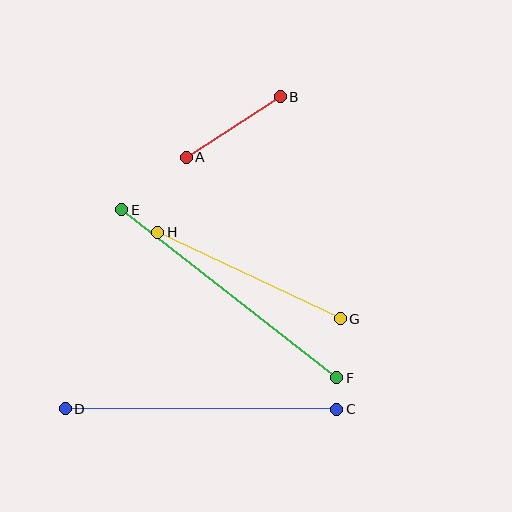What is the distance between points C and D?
The distance is approximately 271 pixels.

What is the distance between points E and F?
The distance is approximately 273 pixels.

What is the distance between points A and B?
The distance is approximately 112 pixels.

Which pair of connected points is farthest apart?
Points E and F are farthest apart.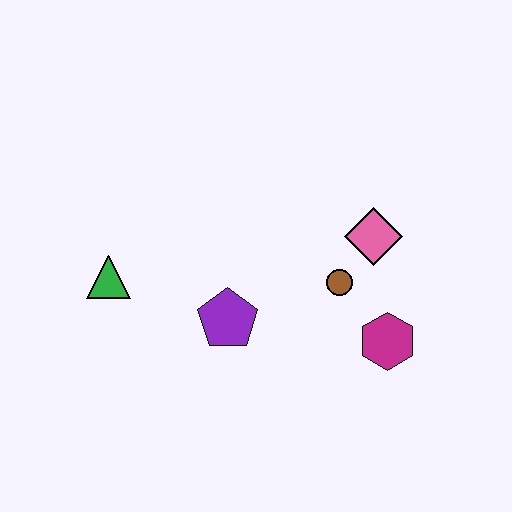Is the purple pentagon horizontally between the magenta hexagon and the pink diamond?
No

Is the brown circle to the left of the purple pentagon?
No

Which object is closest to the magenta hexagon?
The brown circle is closest to the magenta hexagon.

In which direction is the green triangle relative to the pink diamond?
The green triangle is to the left of the pink diamond.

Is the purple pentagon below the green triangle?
Yes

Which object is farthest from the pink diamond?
The green triangle is farthest from the pink diamond.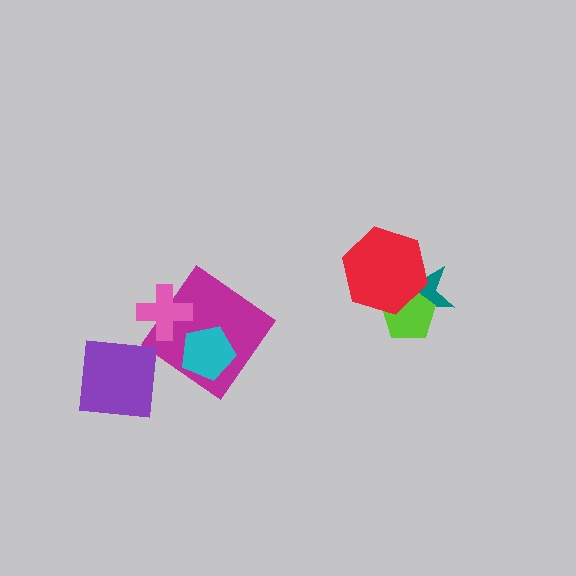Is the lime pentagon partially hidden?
Yes, it is partially covered by another shape.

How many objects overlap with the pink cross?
1 object overlaps with the pink cross.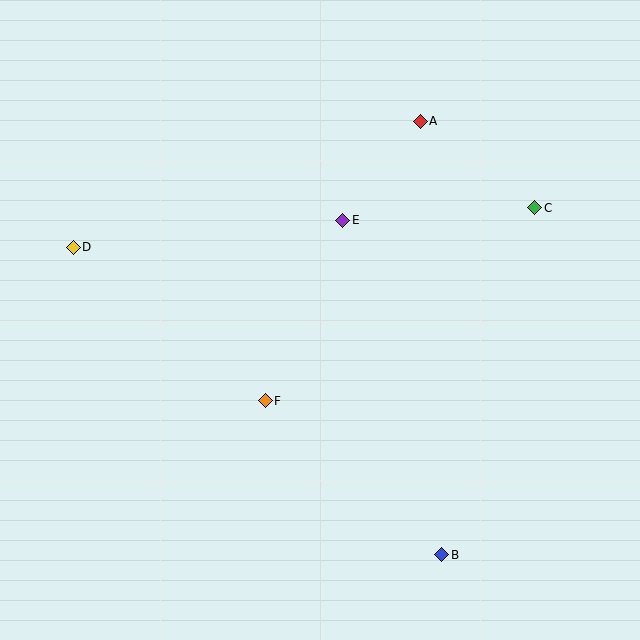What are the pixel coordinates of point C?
Point C is at (535, 208).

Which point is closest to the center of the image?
Point F at (265, 401) is closest to the center.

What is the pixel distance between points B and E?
The distance between B and E is 349 pixels.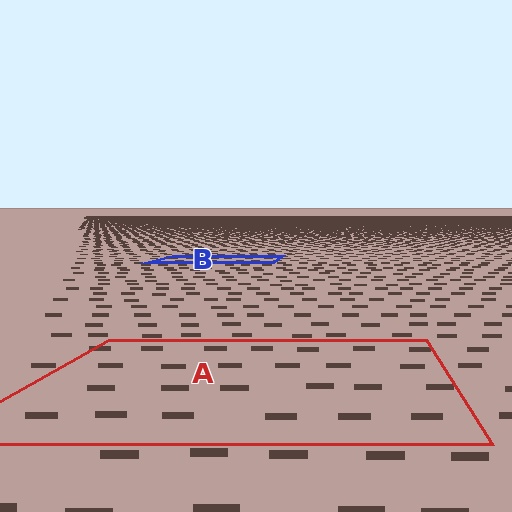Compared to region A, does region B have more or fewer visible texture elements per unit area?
Region B has more texture elements per unit area — they are packed more densely because it is farther away.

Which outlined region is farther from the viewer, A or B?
Region B is farther from the viewer — the texture elements inside it appear smaller and more densely packed.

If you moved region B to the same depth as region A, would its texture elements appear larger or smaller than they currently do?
They would appear larger. At a closer depth, the same texture elements are projected at a bigger on-screen size.